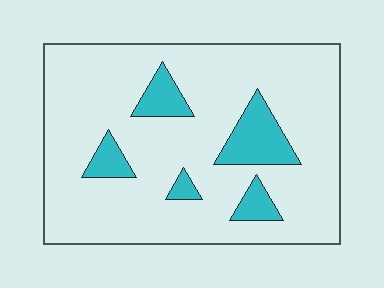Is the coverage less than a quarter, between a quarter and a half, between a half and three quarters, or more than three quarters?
Less than a quarter.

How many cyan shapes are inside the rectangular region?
5.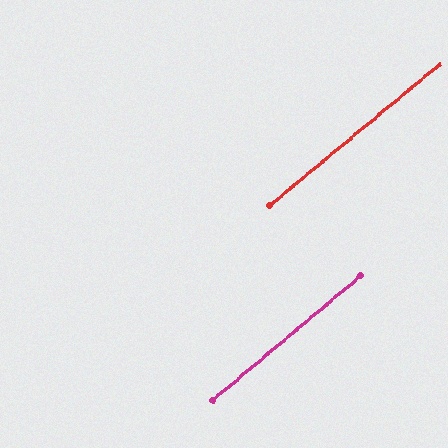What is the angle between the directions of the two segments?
Approximately 1 degree.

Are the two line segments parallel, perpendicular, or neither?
Parallel — their directions differ by only 0.7°.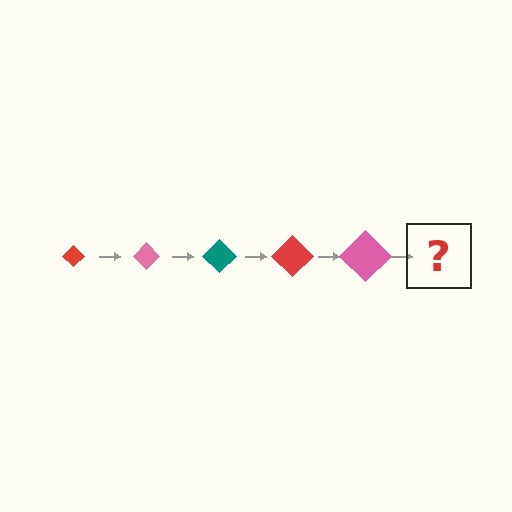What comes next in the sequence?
The next element should be a teal diamond, larger than the previous one.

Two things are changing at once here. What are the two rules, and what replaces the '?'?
The two rules are that the diamond grows larger each step and the color cycles through red, pink, and teal. The '?' should be a teal diamond, larger than the previous one.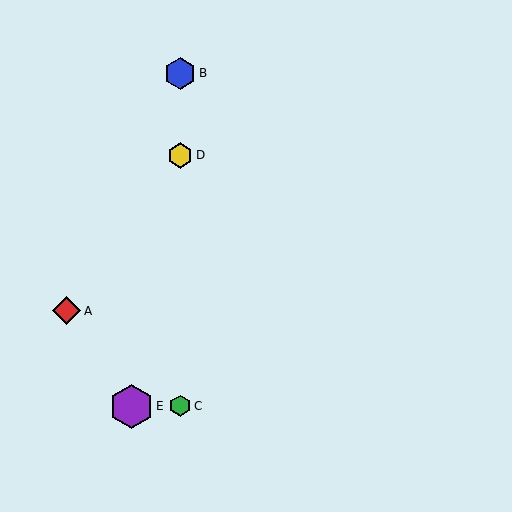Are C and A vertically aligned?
No, C is at x≈180 and A is at x≈67.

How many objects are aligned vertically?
3 objects (B, C, D) are aligned vertically.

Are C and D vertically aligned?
Yes, both are at x≈180.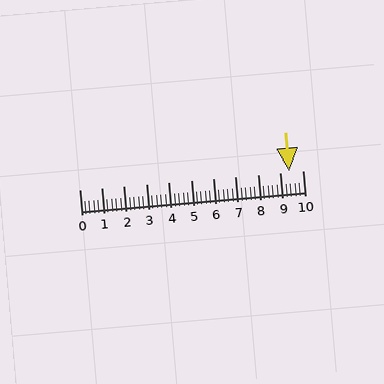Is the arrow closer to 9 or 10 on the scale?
The arrow is closer to 9.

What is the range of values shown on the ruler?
The ruler shows values from 0 to 10.